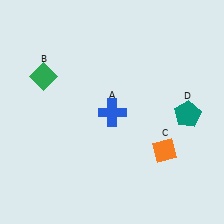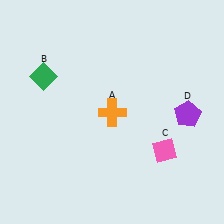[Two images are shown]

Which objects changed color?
A changed from blue to orange. C changed from orange to pink. D changed from teal to purple.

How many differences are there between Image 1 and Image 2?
There are 3 differences between the two images.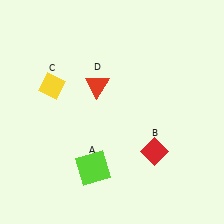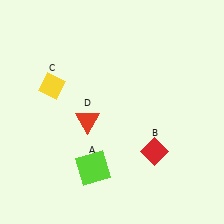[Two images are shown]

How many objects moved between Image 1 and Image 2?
1 object moved between the two images.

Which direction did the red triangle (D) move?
The red triangle (D) moved down.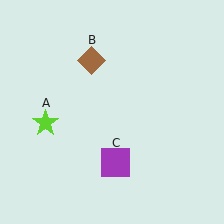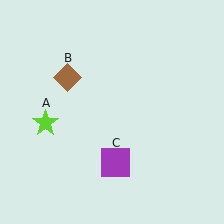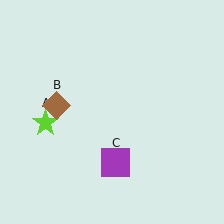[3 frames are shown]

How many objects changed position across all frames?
1 object changed position: brown diamond (object B).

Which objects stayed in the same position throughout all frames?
Lime star (object A) and purple square (object C) remained stationary.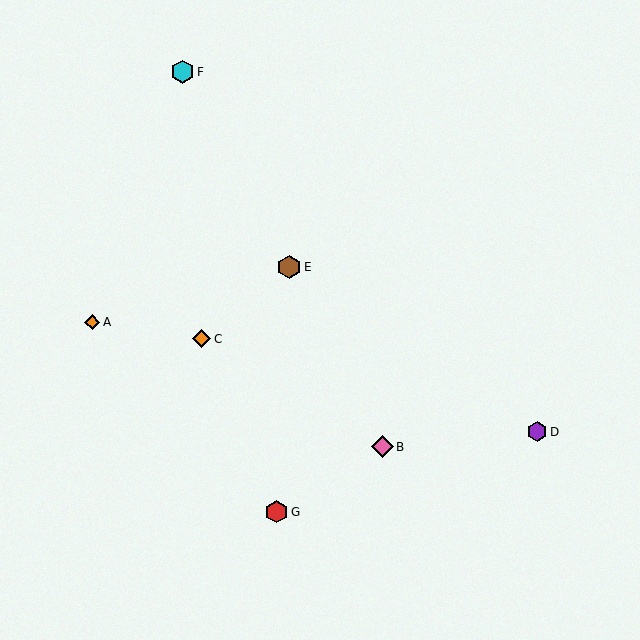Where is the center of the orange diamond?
The center of the orange diamond is at (92, 322).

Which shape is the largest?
The brown hexagon (labeled E) is the largest.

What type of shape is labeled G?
Shape G is a red hexagon.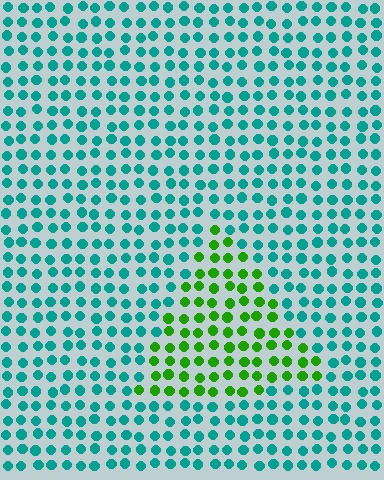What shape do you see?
I see a triangle.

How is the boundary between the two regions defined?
The boundary is defined purely by a slight shift in hue (about 63 degrees). Spacing, size, and orientation are identical on both sides.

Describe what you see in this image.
The image is filled with small teal elements in a uniform arrangement. A triangle-shaped region is visible where the elements are tinted to a slightly different hue, forming a subtle color boundary.